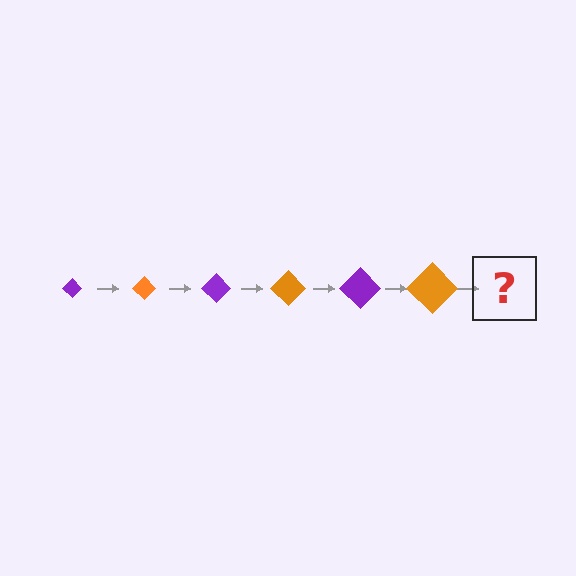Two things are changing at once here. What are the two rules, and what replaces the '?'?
The two rules are that the diamond grows larger each step and the color cycles through purple and orange. The '?' should be a purple diamond, larger than the previous one.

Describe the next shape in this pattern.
It should be a purple diamond, larger than the previous one.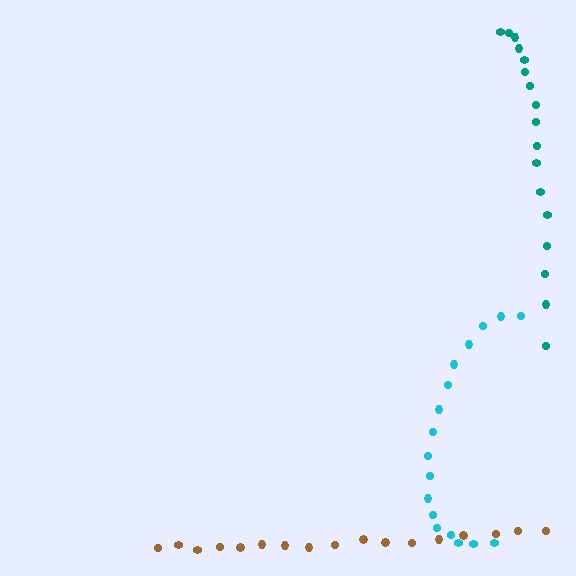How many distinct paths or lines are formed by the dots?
There are 3 distinct paths.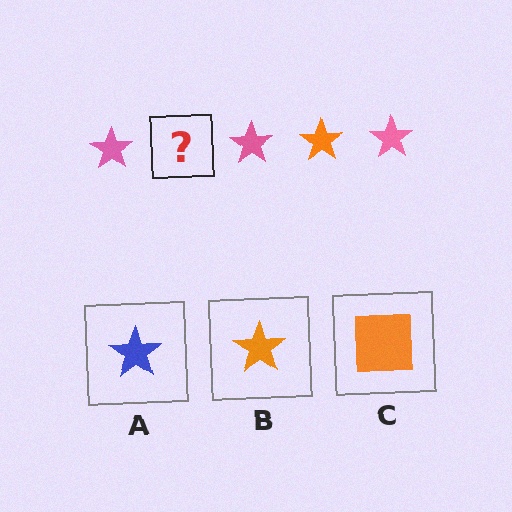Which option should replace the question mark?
Option B.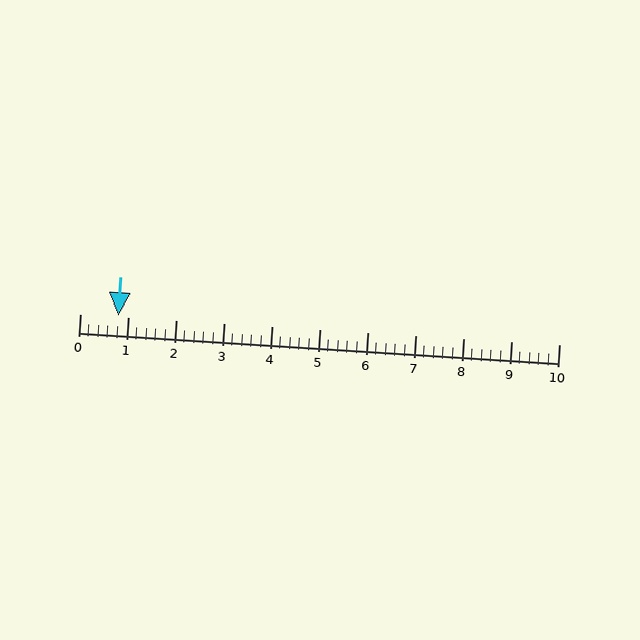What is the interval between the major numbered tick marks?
The major tick marks are spaced 1 units apart.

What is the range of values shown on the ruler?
The ruler shows values from 0 to 10.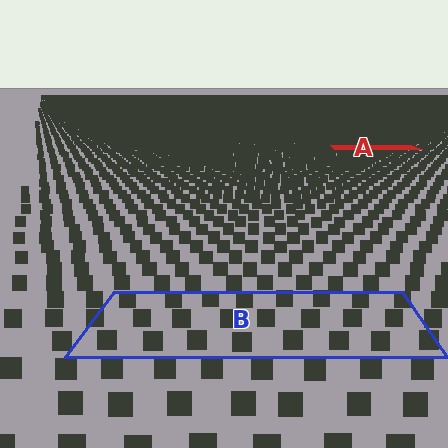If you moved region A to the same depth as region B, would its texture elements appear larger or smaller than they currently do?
They would appear larger. At a closer depth, the same texture elements are projected at a bigger on-screen size.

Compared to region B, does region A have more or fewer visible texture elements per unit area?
Region A has more texture elements per unit area — they are packed more densely because it is farther away.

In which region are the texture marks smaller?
The texture marks are smaller in region A, because it is farther away.